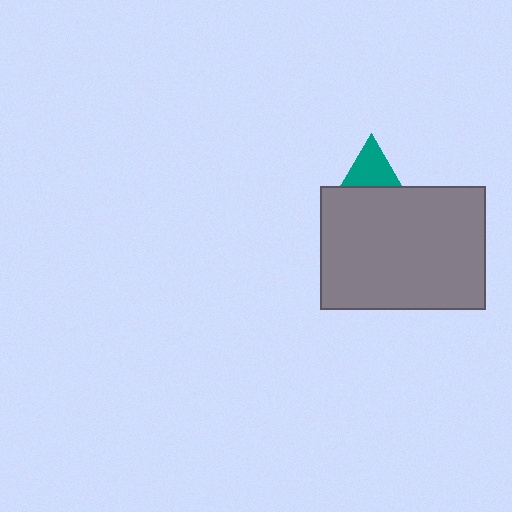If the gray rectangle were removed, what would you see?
You would see the complete teal triangle.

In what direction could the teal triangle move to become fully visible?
The teal triangle could move up. That would shift it out from behind the gray rectangle entirely.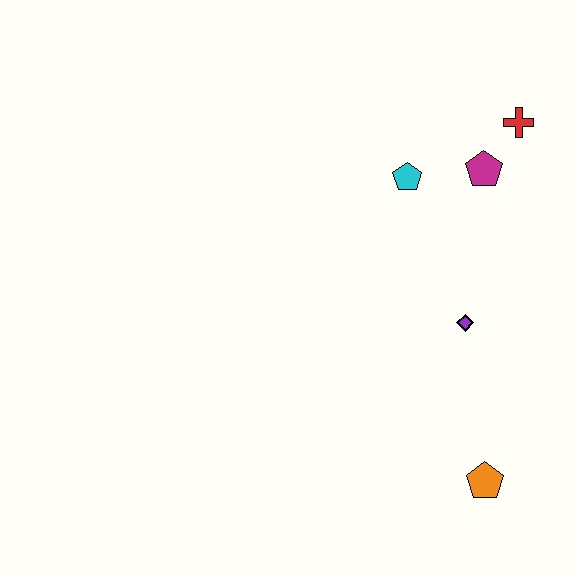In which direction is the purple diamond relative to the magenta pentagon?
The purple diamond is below the magenta pentagon.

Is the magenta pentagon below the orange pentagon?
No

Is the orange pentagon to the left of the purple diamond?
No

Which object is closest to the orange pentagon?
The purple diamond is closest to the orange pentagon.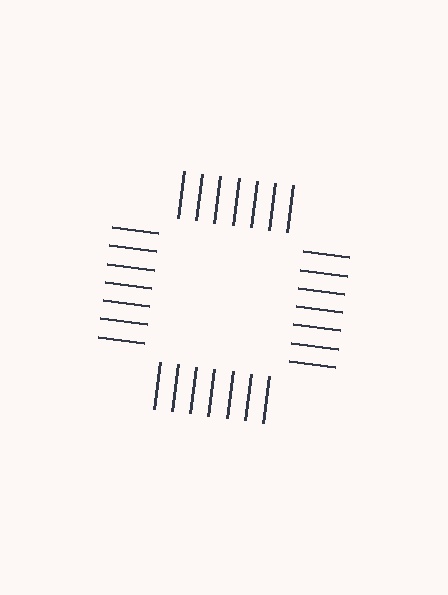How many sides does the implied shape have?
4 sides — the line-ends trace a square.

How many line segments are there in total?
28 — 7 along each of the 4 edges.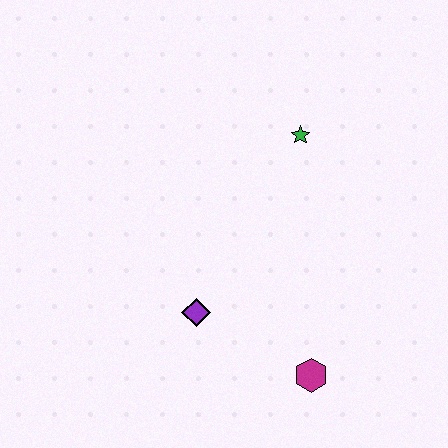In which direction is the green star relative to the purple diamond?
The green star is above the purple diamond.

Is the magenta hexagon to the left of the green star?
No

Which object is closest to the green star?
The purple diamond is closest to the green star.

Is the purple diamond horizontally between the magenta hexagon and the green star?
No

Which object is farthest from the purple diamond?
The green star is farthest from the purple diamond.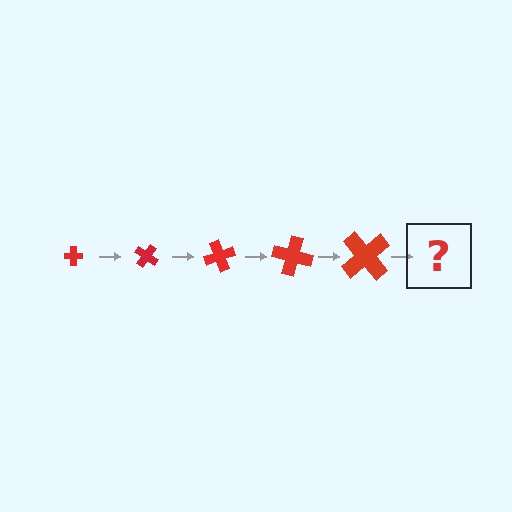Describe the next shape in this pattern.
It should be a cross, larger than the previous one and rotated 175 degrees from the start.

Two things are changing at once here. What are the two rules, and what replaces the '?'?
The two rules are that the cross grows larger each step and it rotates 35 degrees each step. The '?' should be a cross, larger than the previous one and rotated 175 degrees from the start.